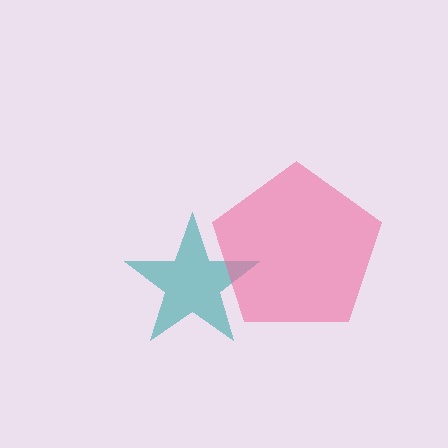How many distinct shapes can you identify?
There are 2 distinct shapes: a teal star, a pink pentagon.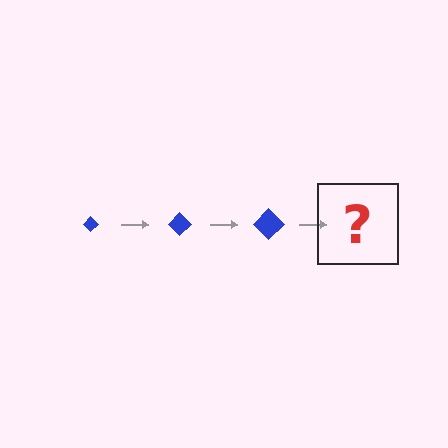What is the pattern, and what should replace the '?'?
The pattern is that the diamond gets progressively larger each step. The '?' should be a blue diamond, larger than the previous one.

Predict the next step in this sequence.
The next step is a blue diamond, larger than the previous one.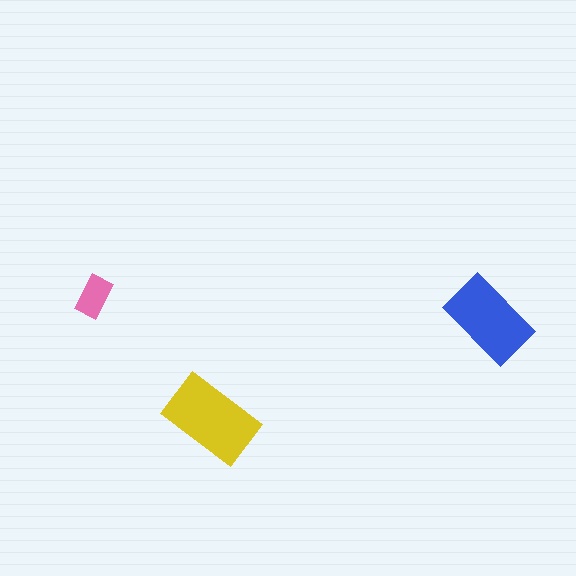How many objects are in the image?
There are 3 objects in the image.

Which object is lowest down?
The yellow rectangle is bottommost.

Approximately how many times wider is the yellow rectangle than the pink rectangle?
About 2 times wider.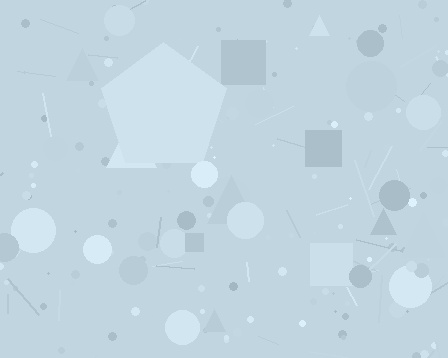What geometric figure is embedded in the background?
A pentagon is embedded in the background.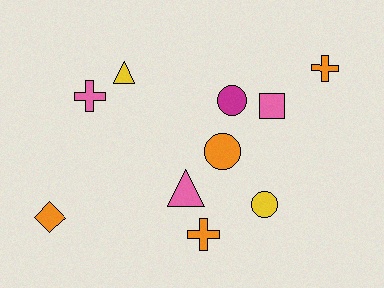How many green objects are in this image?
There are no green objects.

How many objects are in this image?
There are 10 objects.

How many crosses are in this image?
There are 3 crosses.